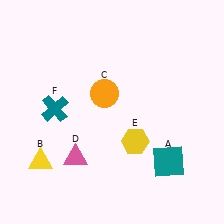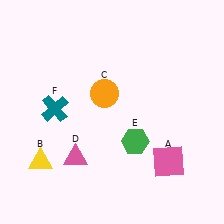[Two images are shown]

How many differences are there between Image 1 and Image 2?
There are 2 differences between the two images.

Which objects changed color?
A changed from teal to pink. E changed from yellow to green.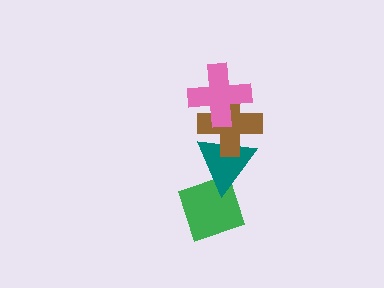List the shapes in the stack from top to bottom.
From top to bottom: the pink cross, the brown cross, the teal triangle, the green diamond.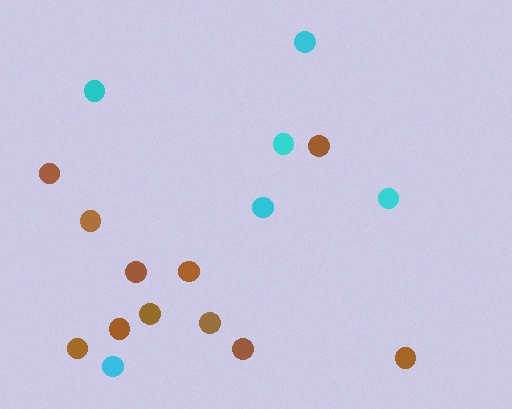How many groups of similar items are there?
There are 2 groups: one group of brown circles (11) and one group of cyan circles (6).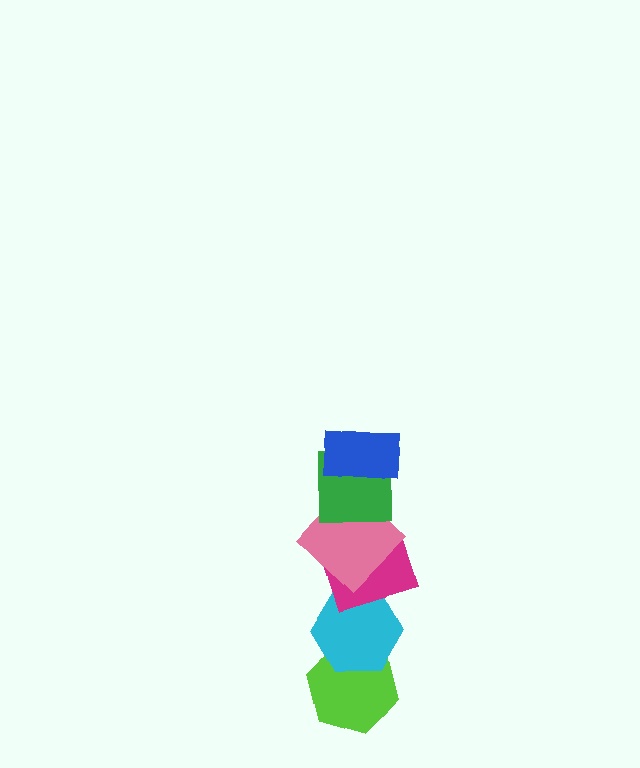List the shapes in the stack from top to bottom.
From top to bottom: the blue rectangle, the green square, the pink diamond, the magenta rectangle, the cyan hexagon, the lime hexagon.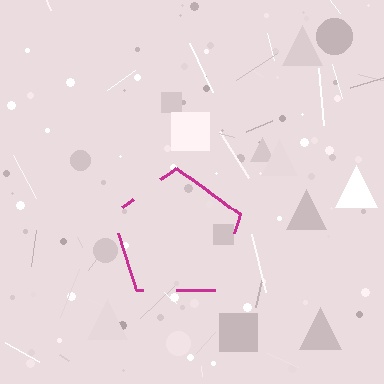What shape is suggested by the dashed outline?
The dashed outline suggests a pentagon.